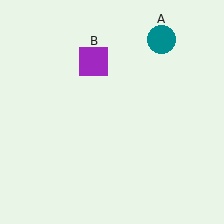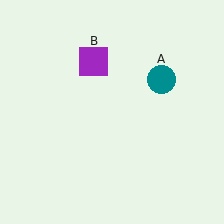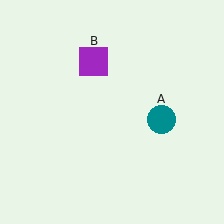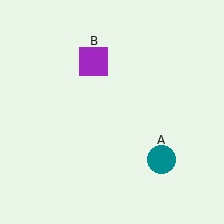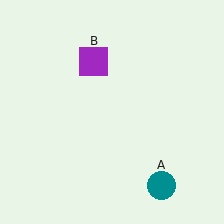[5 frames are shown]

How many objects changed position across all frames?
1 object changed position: teal circle (object A).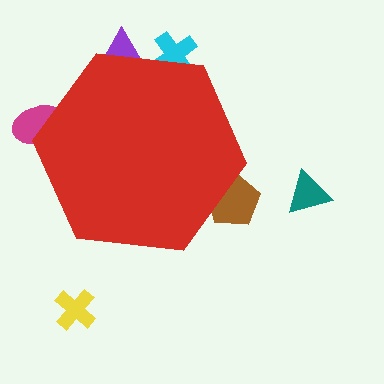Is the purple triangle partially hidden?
Yes, the purple triangle is partially hidden behind the red hexagon.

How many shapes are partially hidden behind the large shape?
4 shapes are partially hidden.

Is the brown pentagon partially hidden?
Yes, the brown pentagon is partially hidden behind the red hexagon.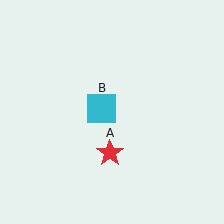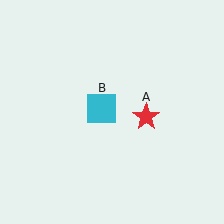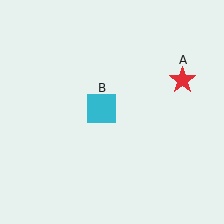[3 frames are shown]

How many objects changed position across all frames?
1 object changed position: red star (object A).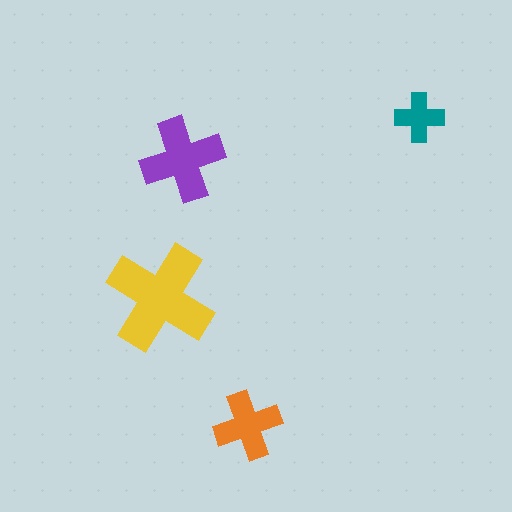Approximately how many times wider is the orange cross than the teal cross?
About 1.5 times wider.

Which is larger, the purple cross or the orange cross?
The purple one.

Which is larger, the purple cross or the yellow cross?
The yellow one.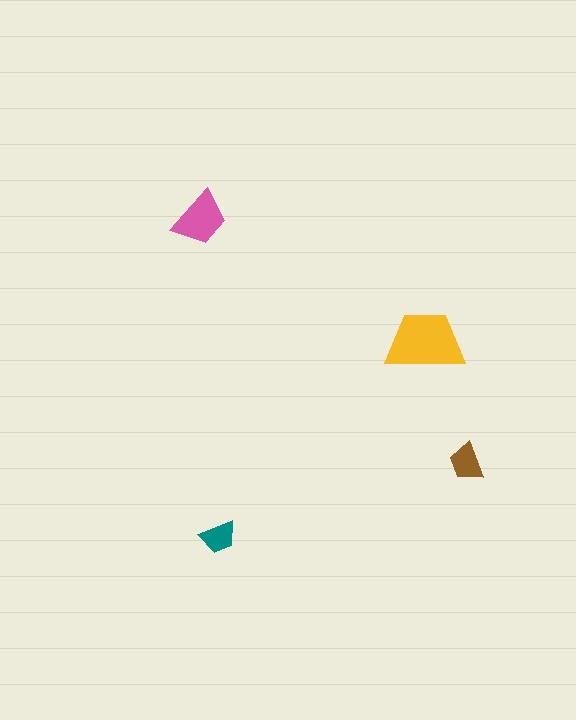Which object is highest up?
The pink trapezoid is topmost.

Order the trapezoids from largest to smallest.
the yellow one, the pink one, the brown one, the teal one.